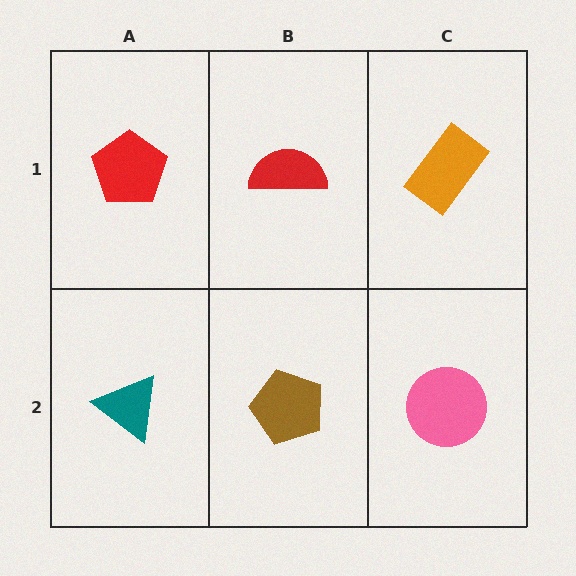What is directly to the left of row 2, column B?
A teal triangle.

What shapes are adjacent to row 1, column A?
A teal triangle (row 2, column A), a red semicircle (row 1, column B).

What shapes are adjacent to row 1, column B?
A brown pentagon (row 2, column B), a red pentagon (row 1, column A), an orange rectangle (row 1, column C).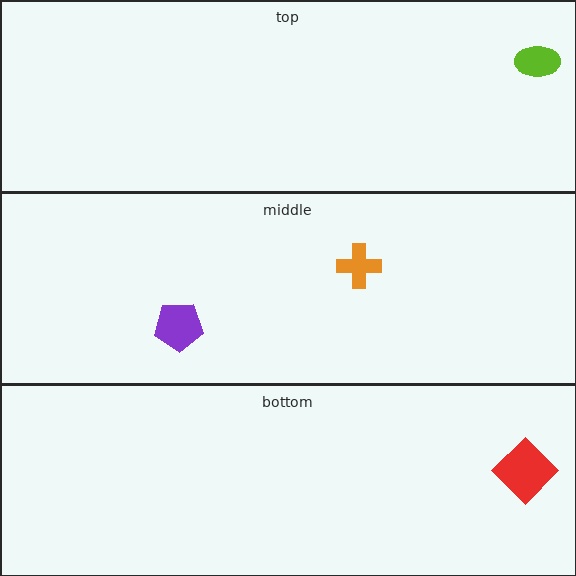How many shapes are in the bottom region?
1.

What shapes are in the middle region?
The orange cross, the purple pentagon.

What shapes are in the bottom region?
The red diamond.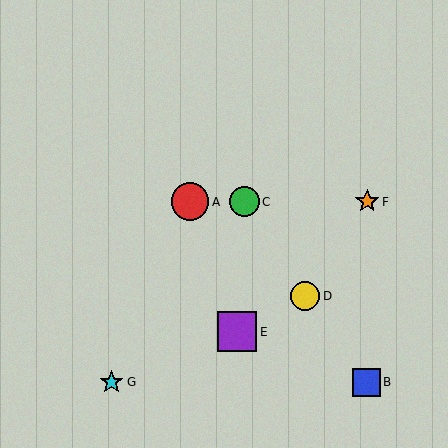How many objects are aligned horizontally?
3 objects (A, C, F) are aligned horizontally.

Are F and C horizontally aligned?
Yes, both are at y≈202.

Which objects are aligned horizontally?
Objects A, C, F are aligned horizontally.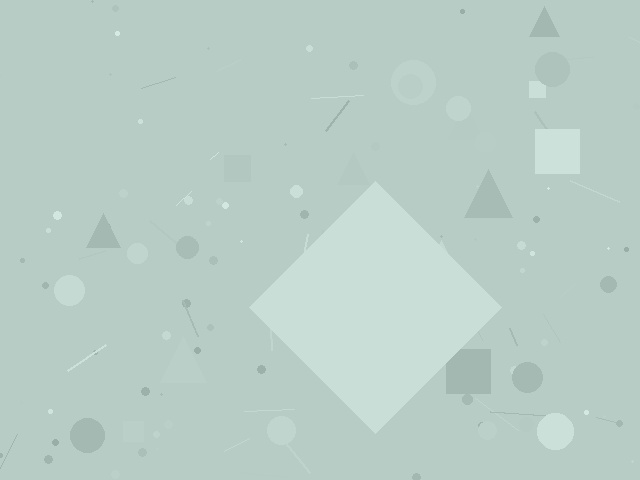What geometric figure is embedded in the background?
A diamond is embedded in the background.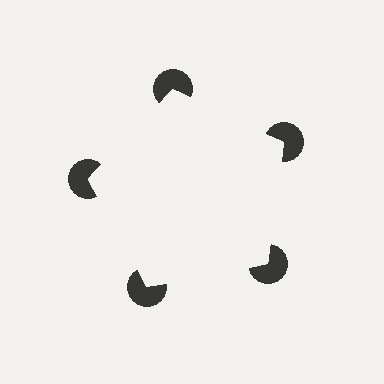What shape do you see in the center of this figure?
An illusory pentagon — its edges are inferred from the aligned wedge cuts in the pac-man discs, not physically drawn.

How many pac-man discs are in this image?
There are 5 — one at each vertex of the illusory pentagon.